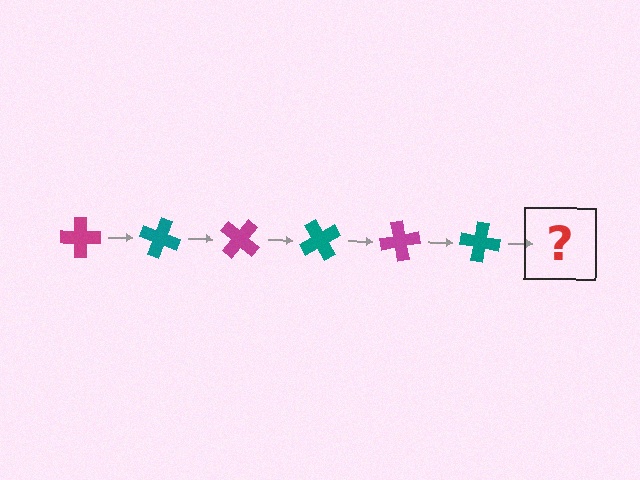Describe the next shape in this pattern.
It should be a magenta cross, rotated 120 degrees from the start.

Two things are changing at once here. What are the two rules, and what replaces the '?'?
The two rules are that it rotates 20 degrees each step and the color cycles through magenta and teal. The '?' should be a magenta cross, rotated 120 degrees from the start.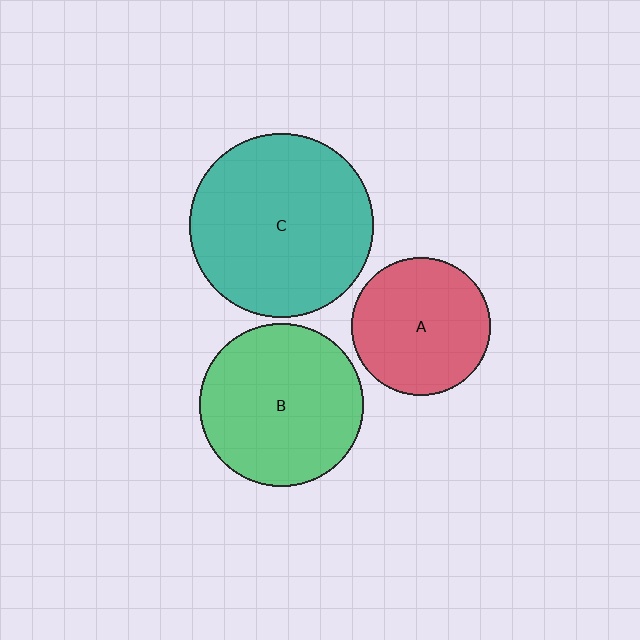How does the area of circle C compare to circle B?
Approximately 1.3 times.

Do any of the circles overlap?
No, none of the circles overlap.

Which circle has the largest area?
Circle C (teal).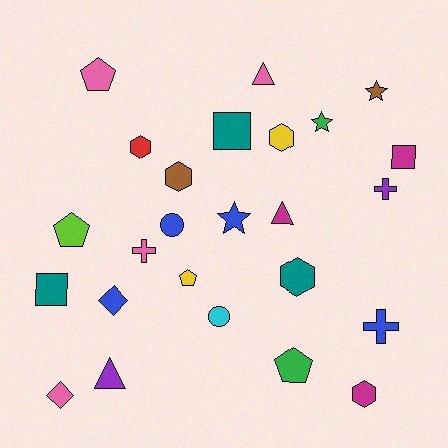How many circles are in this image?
There are 2 circles.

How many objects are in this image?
There are 25 objects.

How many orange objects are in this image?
There are no orange objects.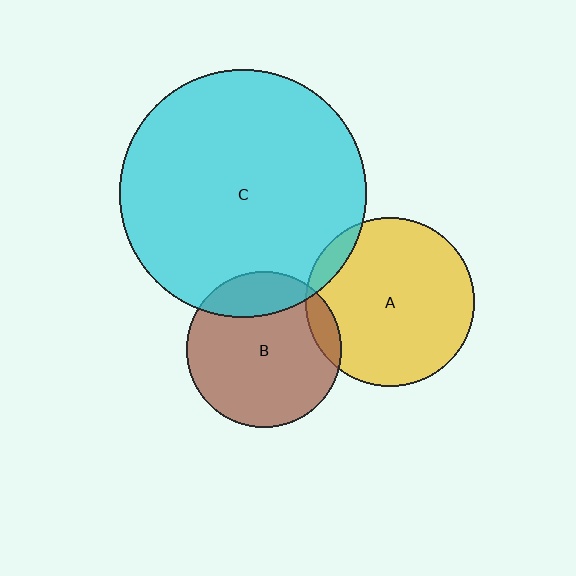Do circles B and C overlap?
Yes.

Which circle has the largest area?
Circle C (cyan).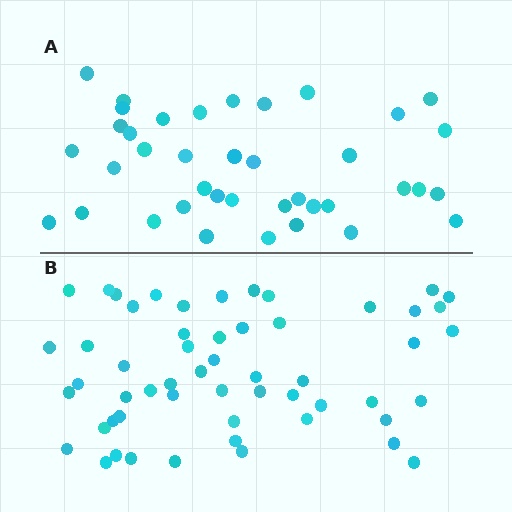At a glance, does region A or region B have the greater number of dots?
Region B (the bottom region) has more dots.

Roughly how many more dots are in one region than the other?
Region B has approximately 15 more dots than region A.